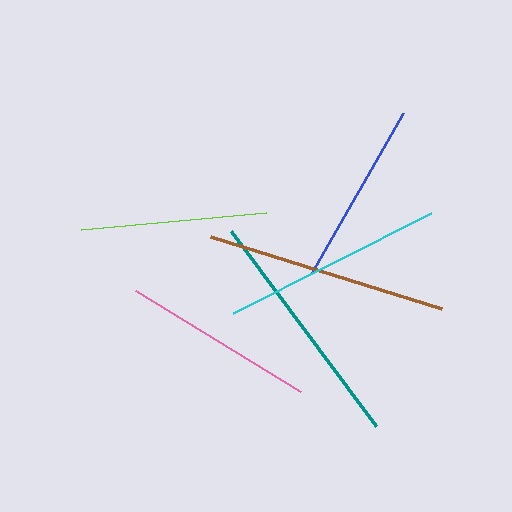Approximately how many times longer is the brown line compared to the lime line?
The brown line is approximately 1.3 times the length of the lime line.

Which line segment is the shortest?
The blue line is the shortest at approximately 184 pixels.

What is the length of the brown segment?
The brown segment is approximately 242 pixels long.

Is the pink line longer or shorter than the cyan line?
The cyan line is longer than the pink line.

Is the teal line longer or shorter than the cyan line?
The teal line is longer than the cyan line.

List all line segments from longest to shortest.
From longest to shortest: teal, brown, cyan, pink, lime, blue.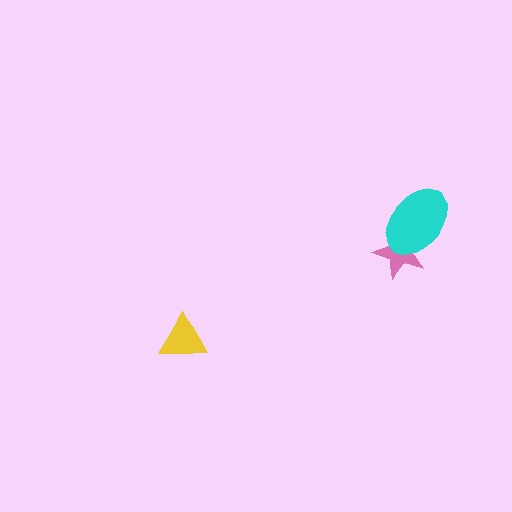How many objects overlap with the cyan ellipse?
1 object overlaps with the cyan ellipse.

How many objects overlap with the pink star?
1 object overlaps with the pink star.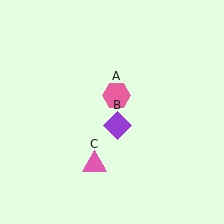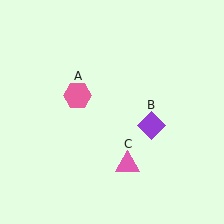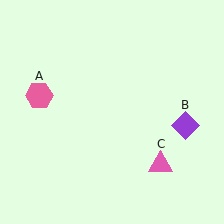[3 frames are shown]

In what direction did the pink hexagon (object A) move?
The pink hexagon (object A) moved left.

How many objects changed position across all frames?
3 objects changed position: pink hexagon (object A), purple diamond (object B), pink triangle (object C).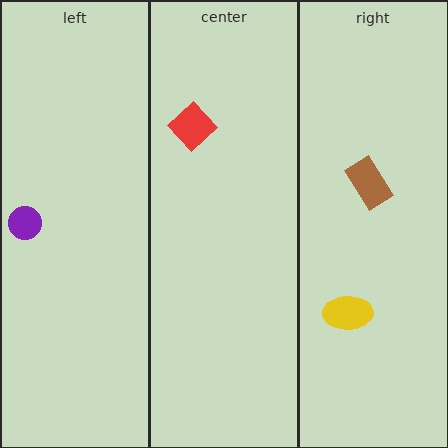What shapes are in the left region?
The purple circle.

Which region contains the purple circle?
The left region.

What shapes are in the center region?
The red diamond.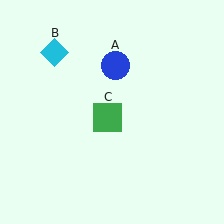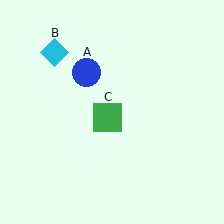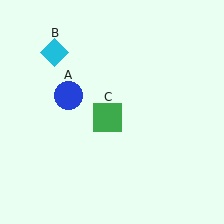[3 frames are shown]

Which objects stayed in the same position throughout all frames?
Cyan diamond (object B) and green square (object C) remained stationary.